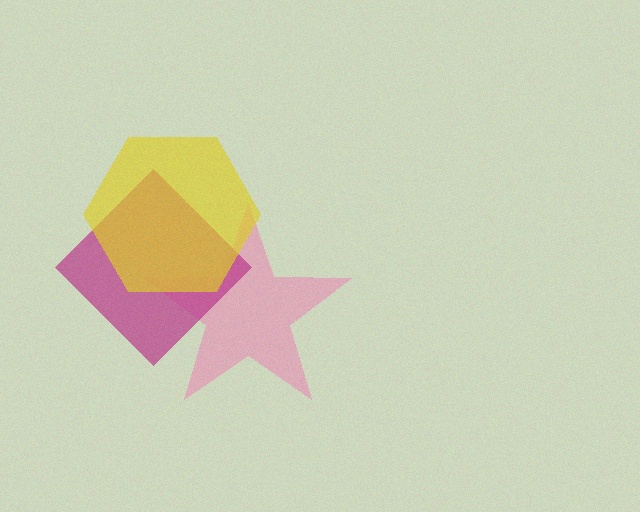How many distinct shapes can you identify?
There are 3 distinct shapes: a pink star, a magenta diamond, a yellow hexagon.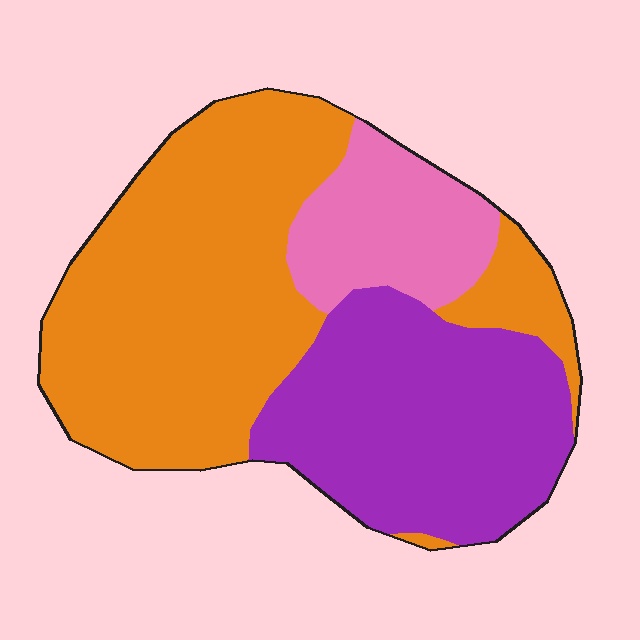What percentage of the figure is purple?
Purple covers around 35% of the figure.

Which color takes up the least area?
Pink, at roughly 15%.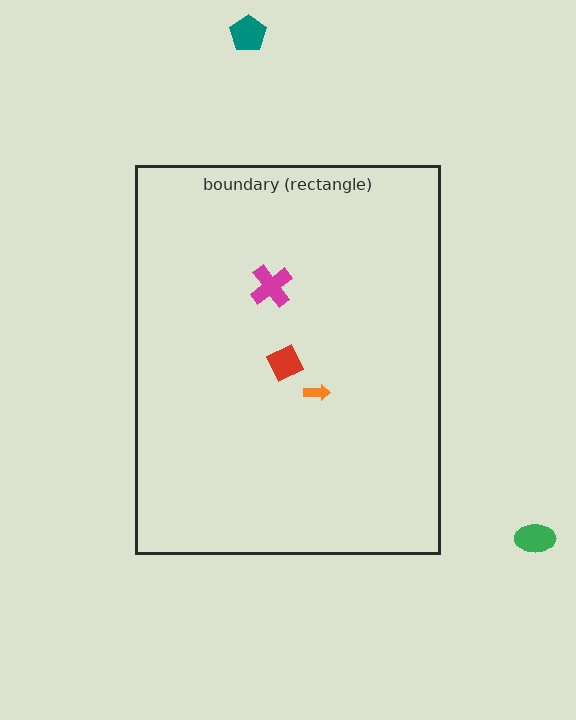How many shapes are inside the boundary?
3 inside, 2 outside.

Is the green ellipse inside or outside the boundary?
Outside.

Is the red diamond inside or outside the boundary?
Inside.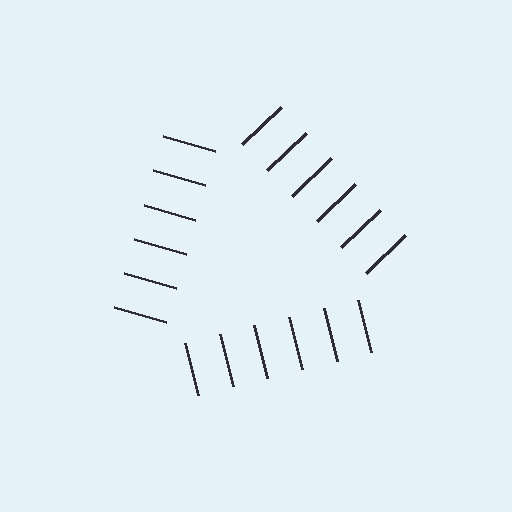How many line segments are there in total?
18 — 6 along each of the 3 edges.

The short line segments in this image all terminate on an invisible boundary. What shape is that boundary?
An illusory triangle — the line segments terminate on its edges but no continuous stroke is drawn.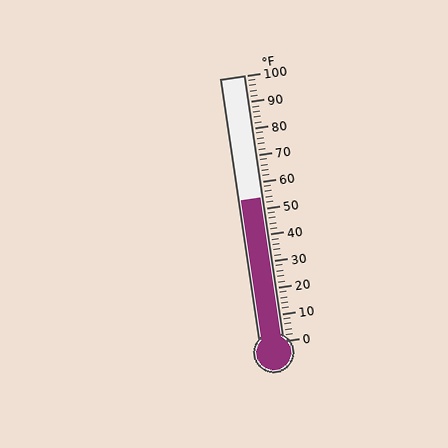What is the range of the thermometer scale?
The thermometer scale ranges from 0°F to 100°F.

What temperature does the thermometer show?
The thermometer shows approximately 54°F.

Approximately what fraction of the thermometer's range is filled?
The thermometer is filled to approximately 55% of its range.